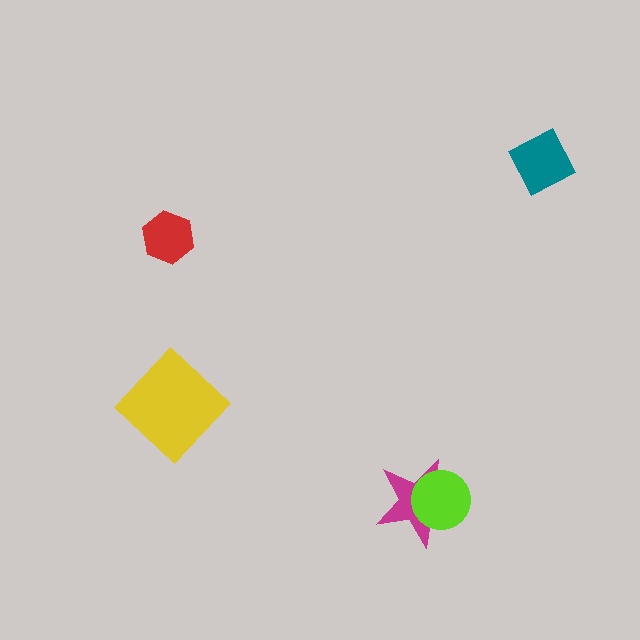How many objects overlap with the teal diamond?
0 objects overlap with the teal diamond.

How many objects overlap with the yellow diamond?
0 objects overlap with the yellow diamond.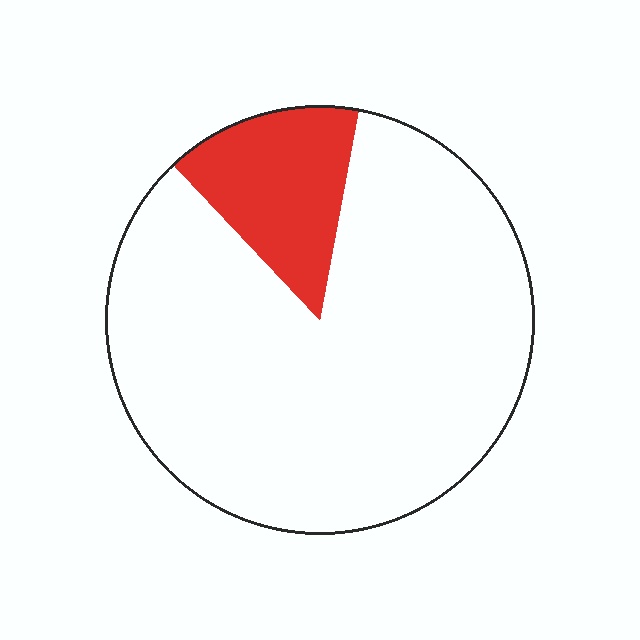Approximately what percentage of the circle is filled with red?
Approximately 15%.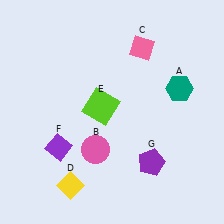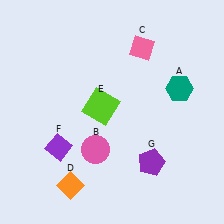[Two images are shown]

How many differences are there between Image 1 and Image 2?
There is 1 difference between the two images.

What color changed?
The diamond (D) changed from yellow in Image 1 to orange in Image 2.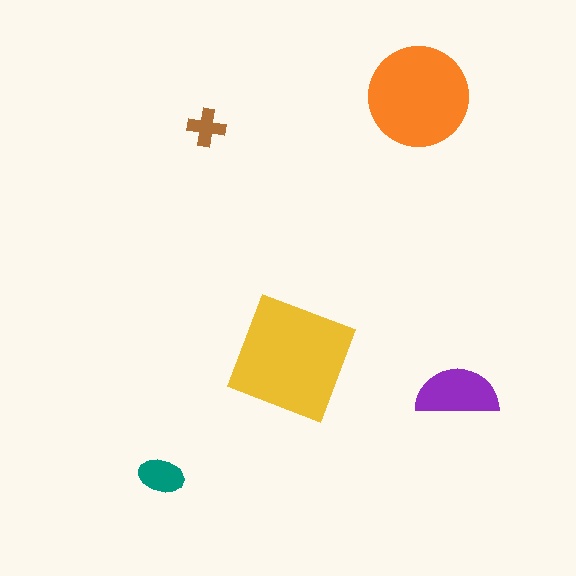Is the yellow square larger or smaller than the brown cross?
Larger.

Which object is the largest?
The yellow square.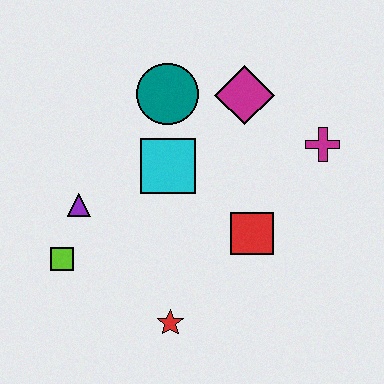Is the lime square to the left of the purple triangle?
Yes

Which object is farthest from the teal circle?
The red star is farthest from the teal circle.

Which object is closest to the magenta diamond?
The teal circle is closest to the magenta diamond.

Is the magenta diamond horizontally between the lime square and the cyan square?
No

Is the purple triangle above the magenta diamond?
No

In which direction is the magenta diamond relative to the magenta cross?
The magenta diamond is to the left of the magenta cross.